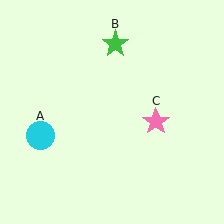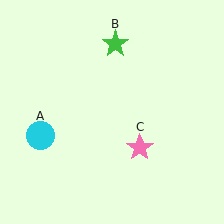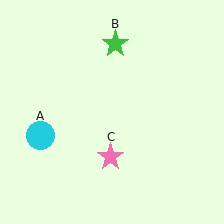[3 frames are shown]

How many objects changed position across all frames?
1 object changed position: pink star (object C).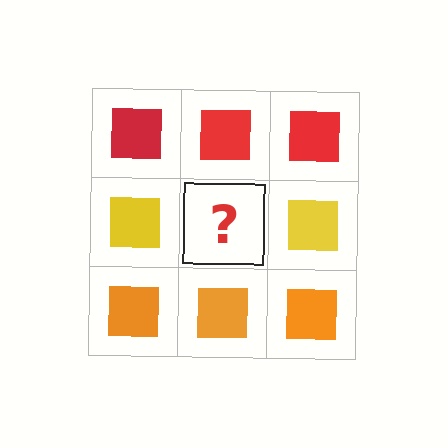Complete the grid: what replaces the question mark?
The question mark should be replaced with a yellow square.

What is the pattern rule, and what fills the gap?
The rule is that each row has a consistent color. The gap should be filled with a yellow square.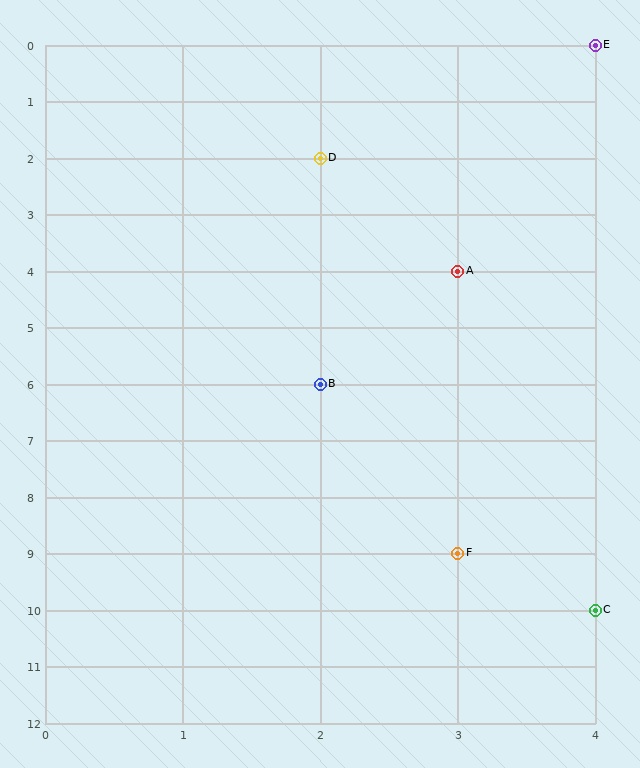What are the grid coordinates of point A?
Point A is at grid coordinates (3, 4).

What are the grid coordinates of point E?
Point E is at grid coordinates (4, 0).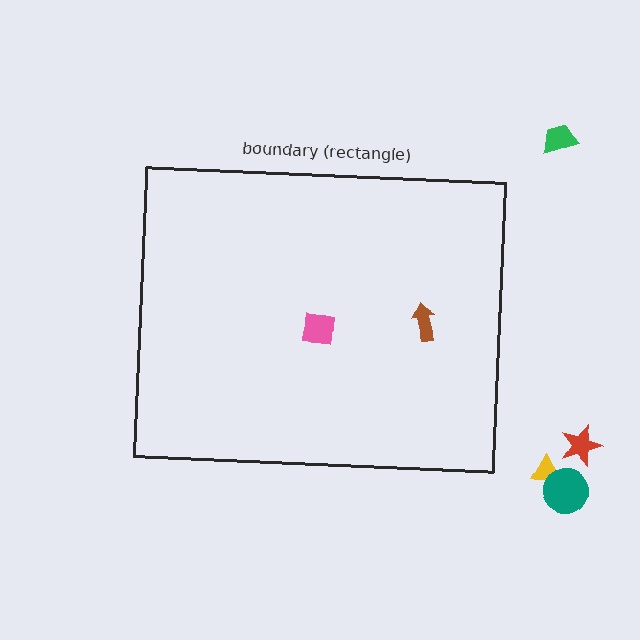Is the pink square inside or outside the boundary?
Inside.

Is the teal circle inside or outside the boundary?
Outside.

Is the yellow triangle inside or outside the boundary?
Outside.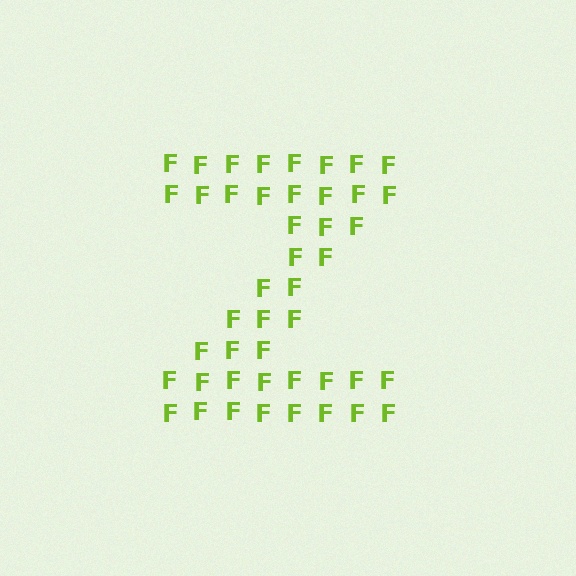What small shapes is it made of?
It is made of small letter F's.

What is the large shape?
The large shape is the letter Z.